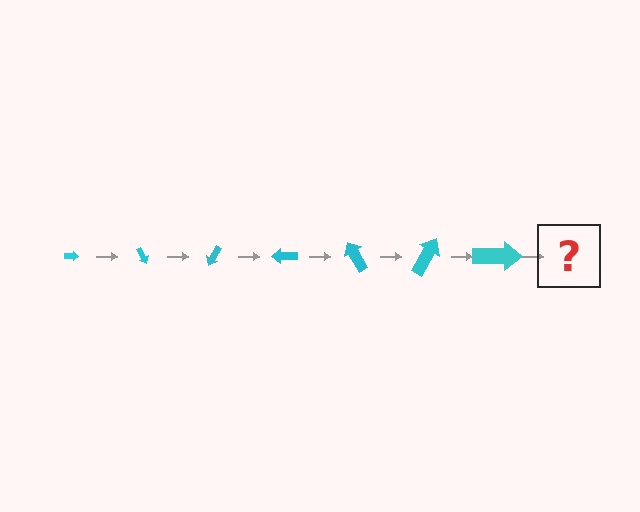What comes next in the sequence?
The next element should be an arrow, larger than the previous one and rotated 420 degrees from the start.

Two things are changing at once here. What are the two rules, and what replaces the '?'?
The two rules are that the arrow grows larger each step and it rotates 60 degrees each step. The '?' should be an arrow, larger than the previous one and rotated 420 degrees from the start.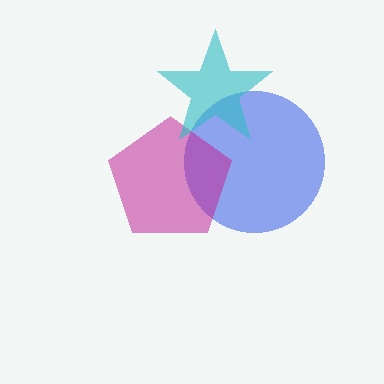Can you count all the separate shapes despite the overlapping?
Yes, there are 3 separate shapes.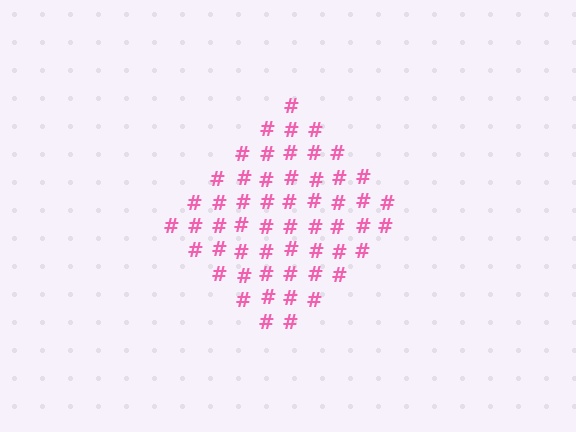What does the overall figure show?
The overall figure shows a diamond.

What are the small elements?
The small elements are hash symbols.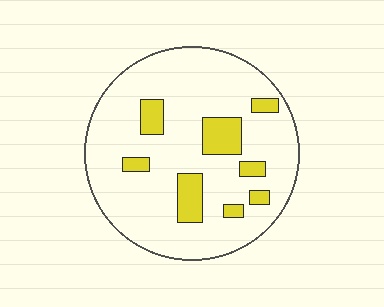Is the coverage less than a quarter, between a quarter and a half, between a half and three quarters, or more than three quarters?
Less than a quarter.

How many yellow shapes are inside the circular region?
8.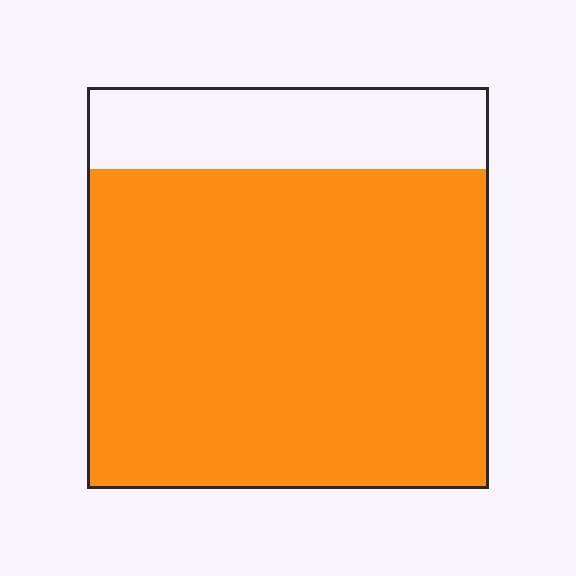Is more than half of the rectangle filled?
Yes.